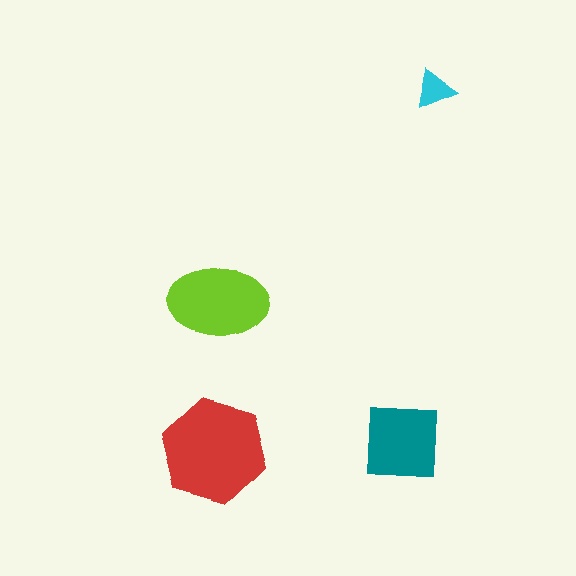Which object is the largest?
The red hexagon.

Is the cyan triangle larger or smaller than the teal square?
Smaller.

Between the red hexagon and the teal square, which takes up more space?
The red hexagon.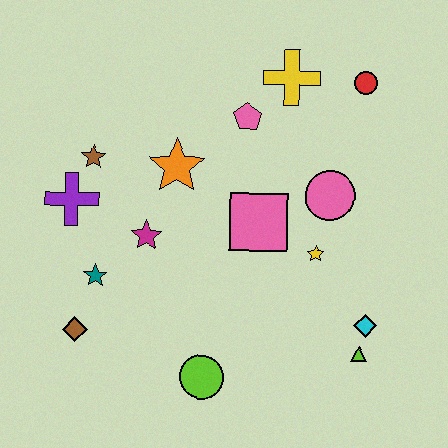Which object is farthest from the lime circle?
The red circle is farthest from the lime circle.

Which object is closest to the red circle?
The yellow cross is closest to the red circle.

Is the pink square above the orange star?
No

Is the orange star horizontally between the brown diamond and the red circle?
Yes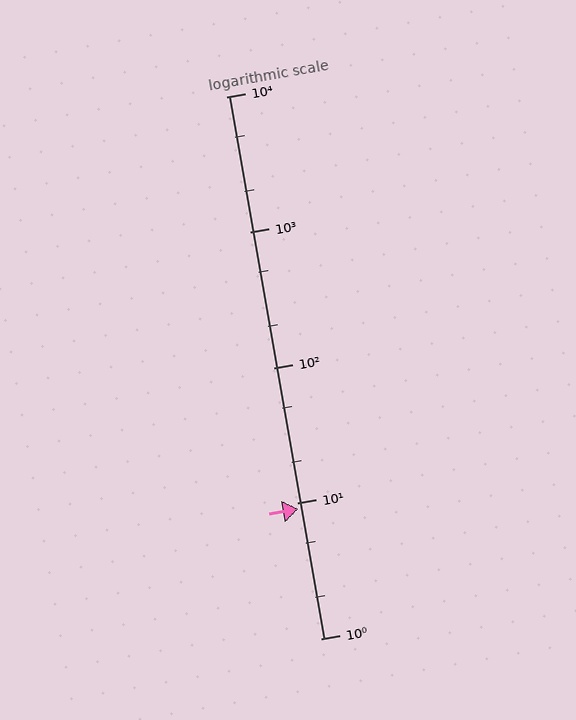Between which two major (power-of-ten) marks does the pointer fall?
The pointer is between 1 and 10.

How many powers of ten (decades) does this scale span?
The scale spans 4 decades, from 1 to 10000.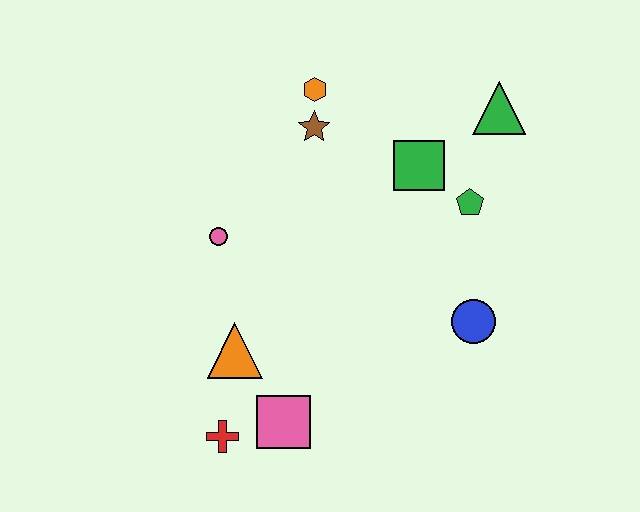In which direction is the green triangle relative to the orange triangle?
The green triangle is to the right of the orange triangle.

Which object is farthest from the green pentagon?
The red cross is farthest from the green pentagon.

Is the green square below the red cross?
No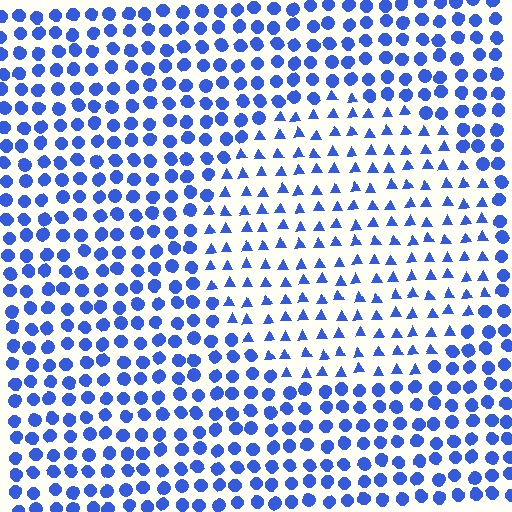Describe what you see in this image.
The image is filled with small blue elements arranged in a uniform grid. A circle-shaped region contains triangles, while the surrounding area contains circles. The boundary is defined purely by the change in element shape.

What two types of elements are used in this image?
The image uses triangles inside the circle region and circles outside it.